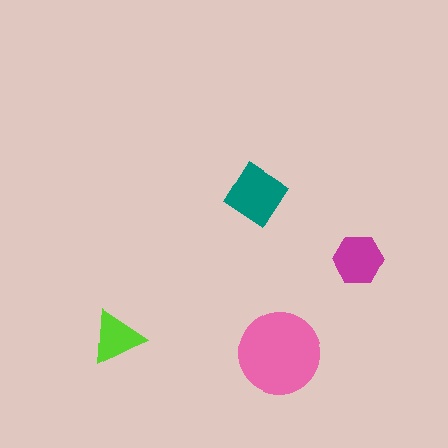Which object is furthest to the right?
The magenta hexagon is rightmost.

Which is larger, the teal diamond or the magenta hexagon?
The teal diamond.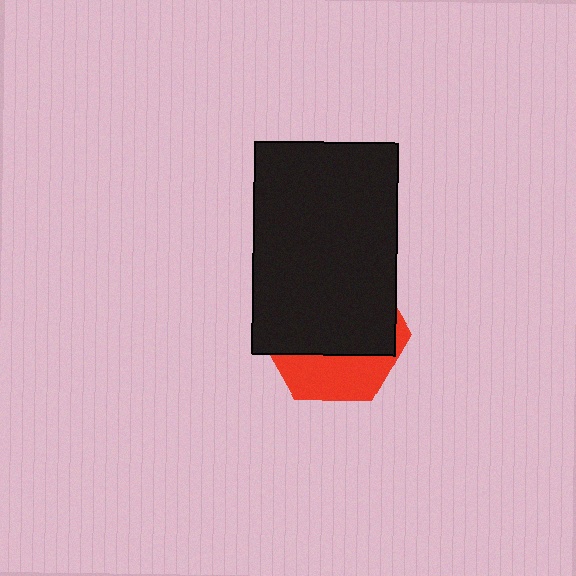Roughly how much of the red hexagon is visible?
A small part of it is visible (roughly 32%).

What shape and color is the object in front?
The object in front is a black rectangle.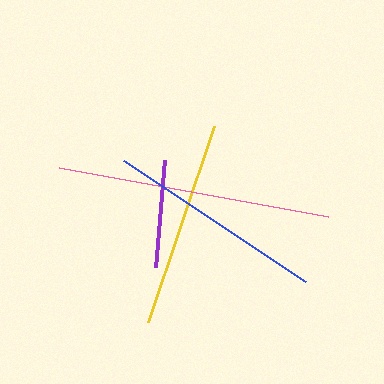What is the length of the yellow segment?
The yellow segment is approximately 207 pixels long.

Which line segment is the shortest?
The purple line is the shortest at approximately 107 pixels.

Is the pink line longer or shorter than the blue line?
The pink line is longer than the blue line.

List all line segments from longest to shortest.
From longest to shortest: pink, blue, yellow, purple.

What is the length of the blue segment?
The blue segment is approximately 219 pixels long.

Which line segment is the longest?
The pink line is the longest at approximately 274 pixels.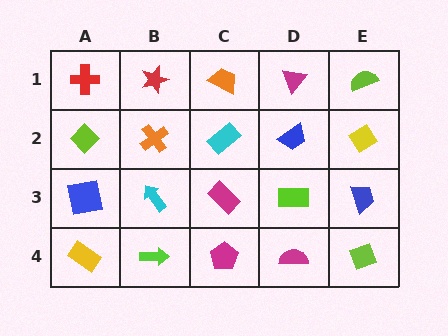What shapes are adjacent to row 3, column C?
A cyan rectangle (row 2, column C), a magenta pentagon (row 4, column C), a cyan arrow (row 3, column B), a lime rectangle (row 3, column D).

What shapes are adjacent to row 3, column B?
An orange cross (row 2, column B), a lime arrow (row 4, column B), a blue square (row 3, column A), a magenta rectangle (row 3, column C).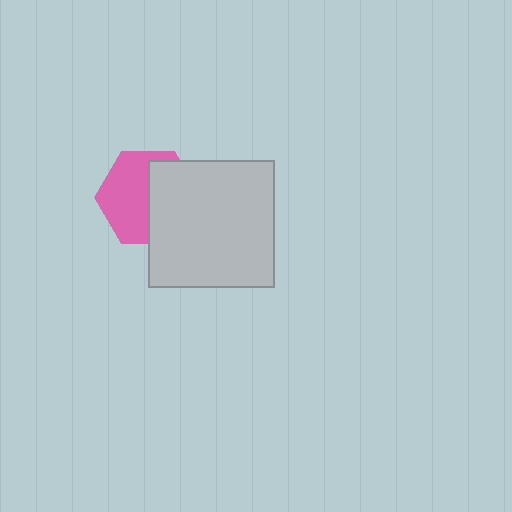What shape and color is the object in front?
The object in front is a light gray square.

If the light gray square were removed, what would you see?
You would see the complete pink hexagon.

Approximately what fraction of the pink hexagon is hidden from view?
Roughly 47% of the pink hexagon is hidden behind the light gray square.